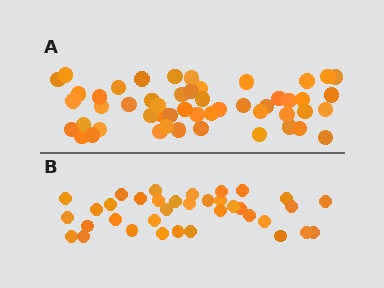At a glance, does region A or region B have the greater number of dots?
Region A (the top region) has more dots.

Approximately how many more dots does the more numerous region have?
Region A has approximately 15 more dots than region B.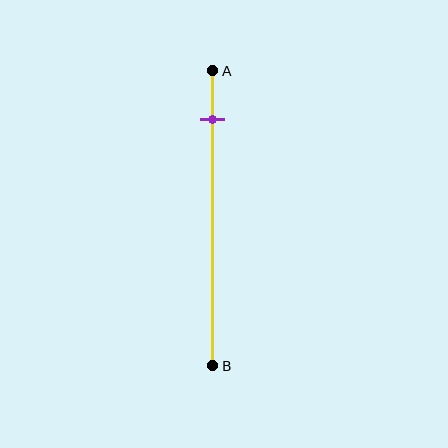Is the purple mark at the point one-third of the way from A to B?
No, the mark is at about 15% from A, not at the 33% one-third point.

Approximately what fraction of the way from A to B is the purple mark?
The purple mark is approximately 15% of the way from A to B.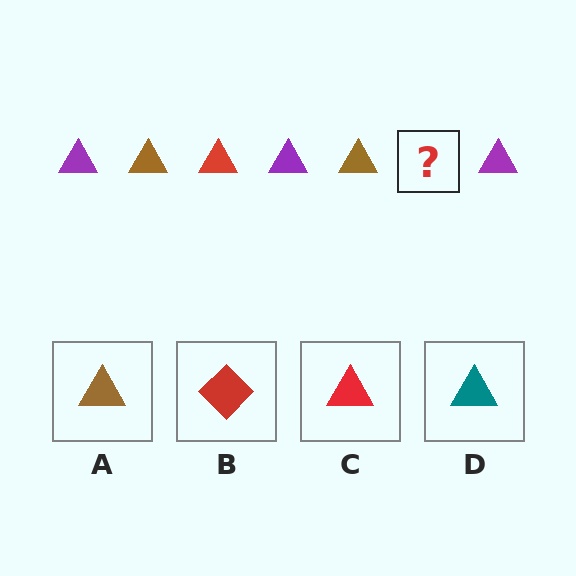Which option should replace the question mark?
Option C.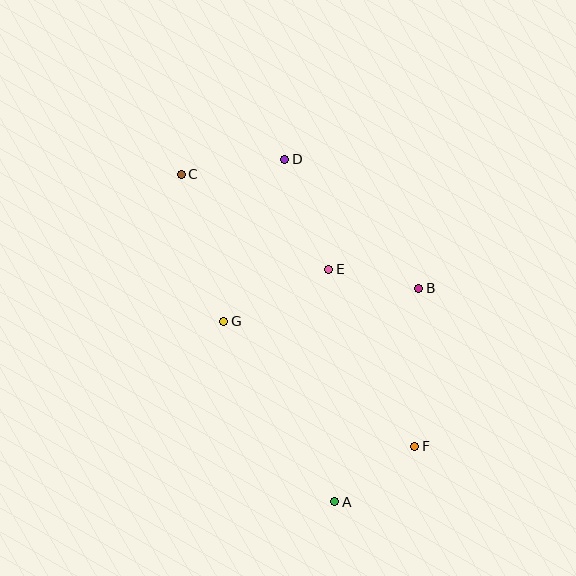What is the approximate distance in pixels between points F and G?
The distance between F and G is approximately 228 pixels.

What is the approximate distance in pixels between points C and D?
The distance between C and D is approximately 105 pixels.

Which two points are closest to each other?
Points B and E are closest to each other.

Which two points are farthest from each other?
Points A and C are farthest from each other.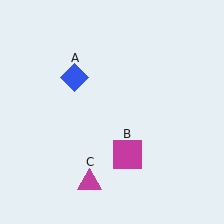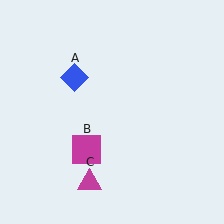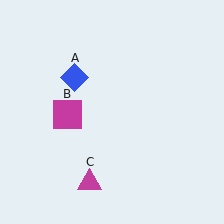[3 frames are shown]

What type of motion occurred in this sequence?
The magenta square (object B) rotated clockwise around the center of the scene.